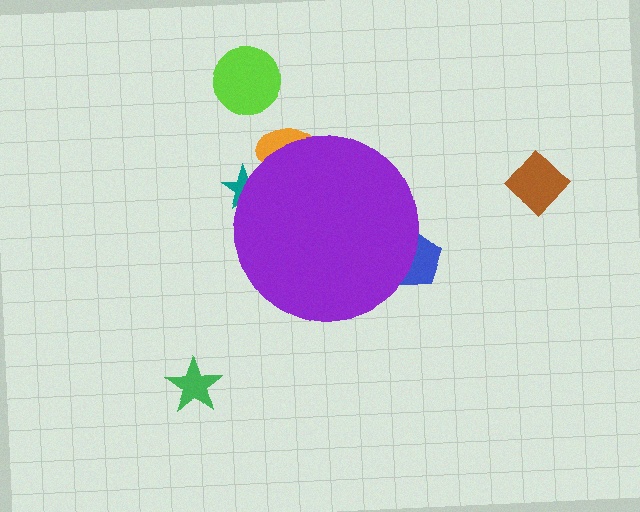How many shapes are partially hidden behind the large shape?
3 shapes are partially hidden.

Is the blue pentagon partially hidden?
Yes, the blue pentagon is partially hidden behind the purple circle.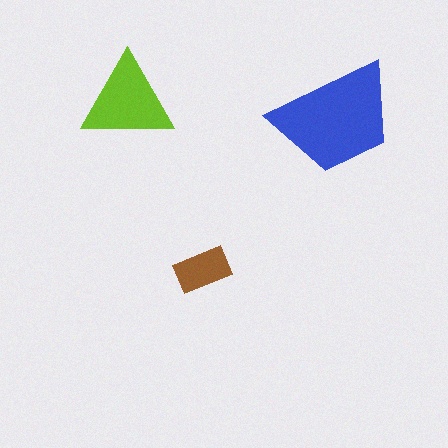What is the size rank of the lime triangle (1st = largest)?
2nd.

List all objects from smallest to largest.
The brown rectangle, the lime triangle, the blue trapezoid.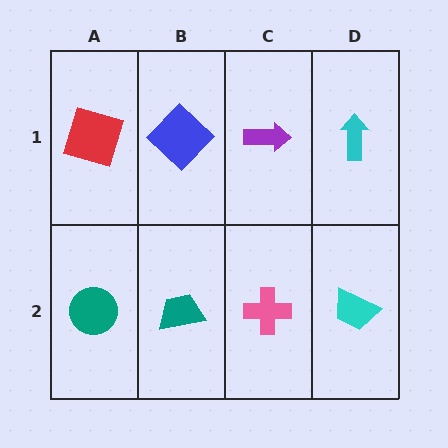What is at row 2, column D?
A cyan trapezoid.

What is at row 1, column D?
A cyan arrow.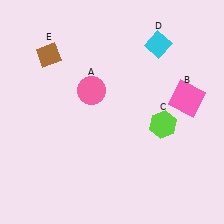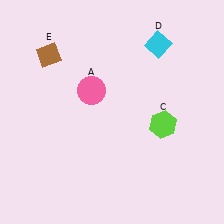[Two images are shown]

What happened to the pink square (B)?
The pink square (B) was removed in Image 2. It was in the top-right area of Image 1.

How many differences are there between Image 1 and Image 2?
There is 1 difference between the two images.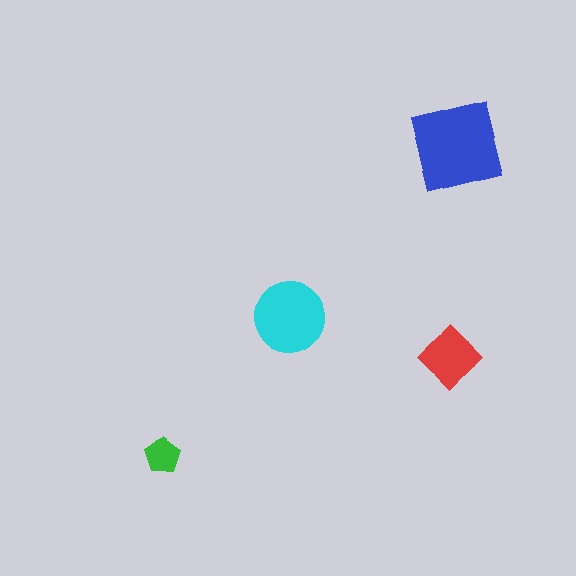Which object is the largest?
The blue square.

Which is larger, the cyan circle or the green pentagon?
The cyan circle.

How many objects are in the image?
There are 4 objects in the image.